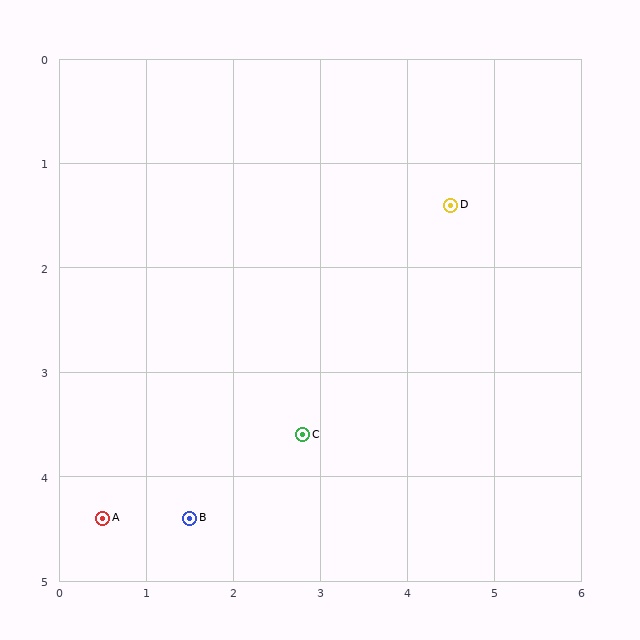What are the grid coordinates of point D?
Point D is at approximately (4.5, 1.4).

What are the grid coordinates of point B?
Point B is at approximately (1.5, 4.4).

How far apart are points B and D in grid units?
Points B and D are about 4.2 grid units apart.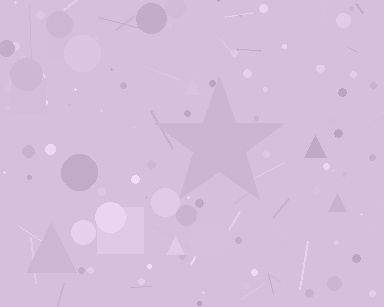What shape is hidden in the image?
A star is hidden in the image.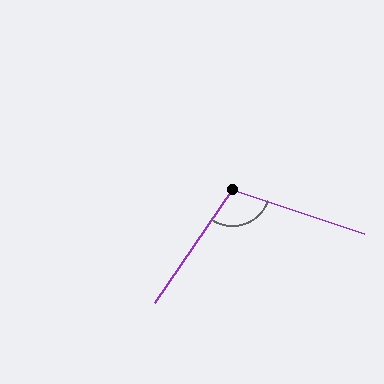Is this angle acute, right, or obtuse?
It is obtuse.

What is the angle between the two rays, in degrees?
Approximately 106 degrees.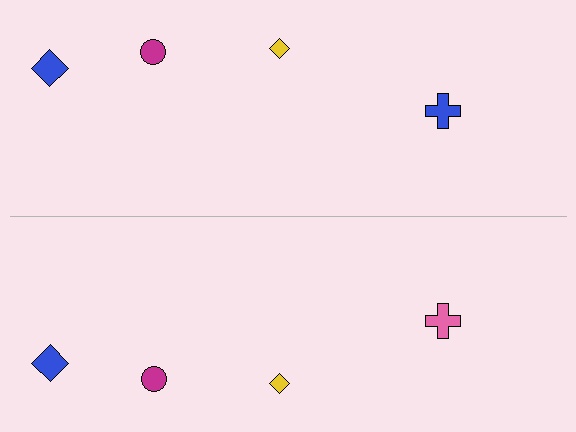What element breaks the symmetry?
The pink cross on the bottom side breaks the symmetry — its mirror counterpart is blue.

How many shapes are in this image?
There are 8 shapes in this image.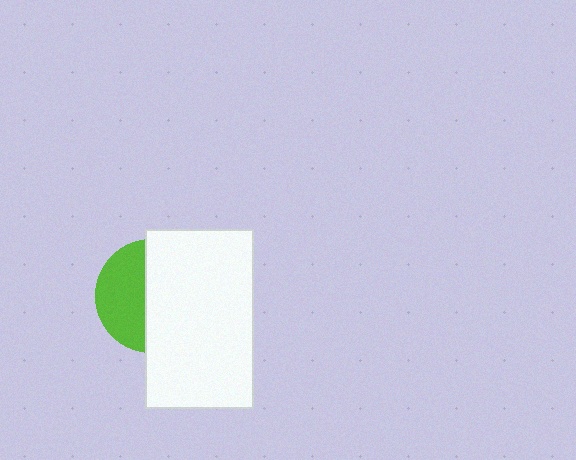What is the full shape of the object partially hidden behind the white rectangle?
The partially hidden object is a lime circle.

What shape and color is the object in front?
The object in front is a white rectangle.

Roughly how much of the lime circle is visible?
A small part of it is visible (roughly 43%).